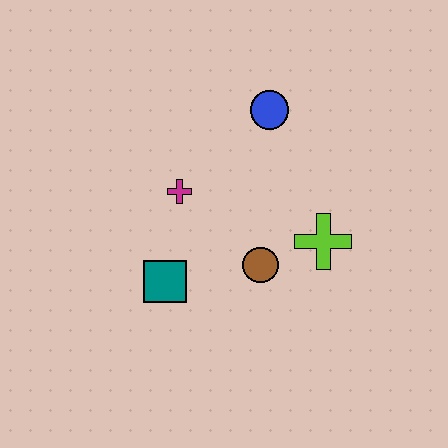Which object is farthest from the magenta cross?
The lime cross is farthest from the magenta cross.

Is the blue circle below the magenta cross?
No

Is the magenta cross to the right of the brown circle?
No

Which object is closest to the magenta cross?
The teal square is closest to the magenta cross.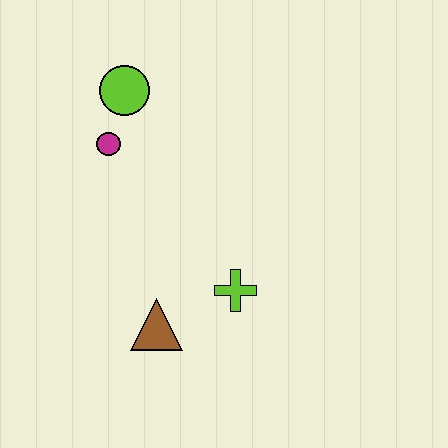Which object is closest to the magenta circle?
The lime circle is closest to the magenta circle.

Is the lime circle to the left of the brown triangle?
Yes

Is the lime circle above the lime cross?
Yes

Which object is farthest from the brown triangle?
The lime circle is farthest from the brown triangle.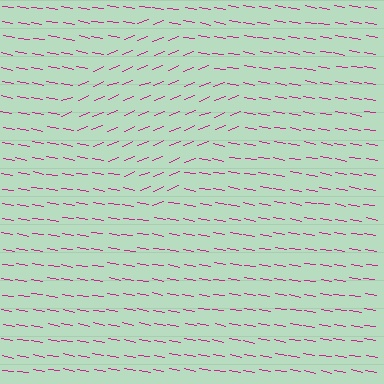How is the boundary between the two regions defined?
The boundary is defined purely by a change in line orientation (approximately 32 degrees difference). All lines are the same color and thickness.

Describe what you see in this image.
The image is filled with small magenta line segments. A diamond region in the image has lines oriented differently from the surrounding lines, creating a visible texture boundary.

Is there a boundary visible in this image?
Yes, there is a texture boundary formed by a change in line orientation.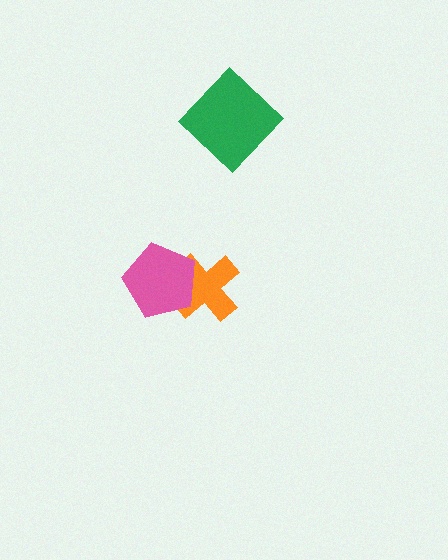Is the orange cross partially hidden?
Yes, it is partially covered by another shape.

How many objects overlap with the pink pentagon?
1 object overlaps with the pink pentagon.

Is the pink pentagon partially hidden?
No, no other shape covers it.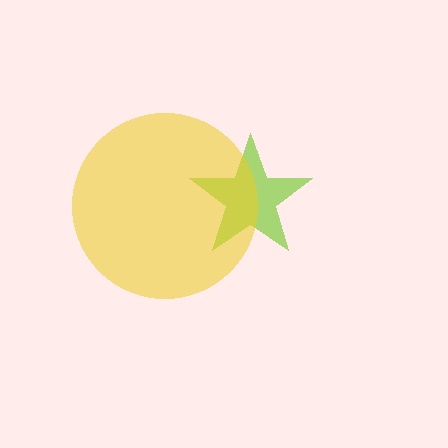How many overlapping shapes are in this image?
There are 2 overlapping shapes in the image.